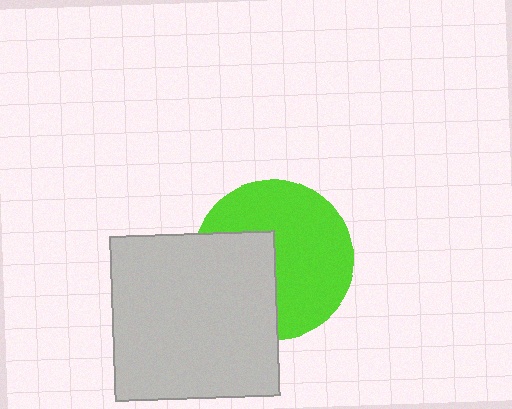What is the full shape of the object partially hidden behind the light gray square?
The partially hidden object is a lime circle.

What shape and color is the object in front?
The object in front is a light gray square.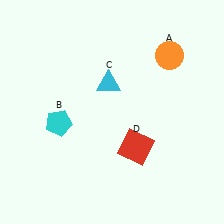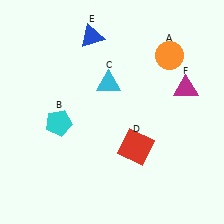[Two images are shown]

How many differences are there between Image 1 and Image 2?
There are 2 differences between the two images.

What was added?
A blue triangle (E), a magenta triangle (F) were added in Image 2.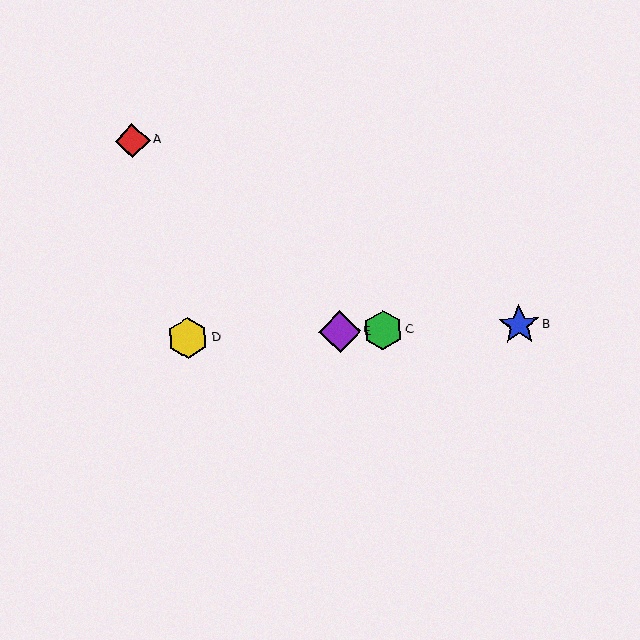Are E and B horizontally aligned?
Yes, both are at y≈332.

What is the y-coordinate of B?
Object B is at y≈325.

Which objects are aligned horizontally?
Objects B, C, D, E are aligned horizontally.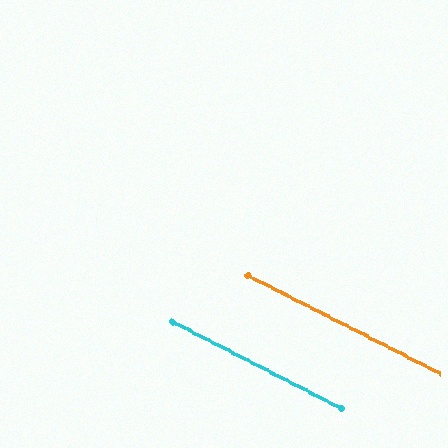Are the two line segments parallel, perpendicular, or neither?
Parallel — their directions differ by only 0.0°.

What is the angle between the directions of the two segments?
Approximately 0 degrees.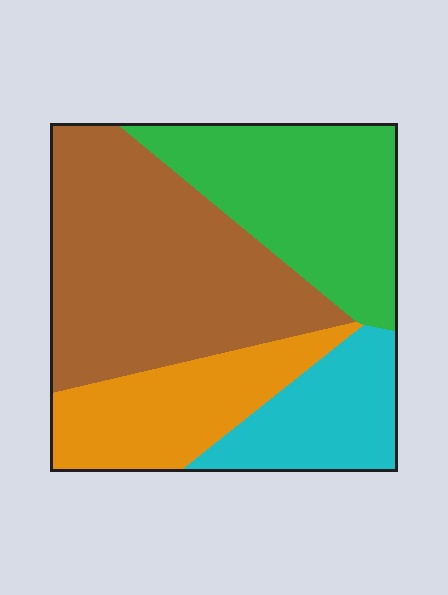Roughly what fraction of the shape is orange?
Orange covers around 20% of the shape.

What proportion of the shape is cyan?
Cyan takes up about one sixth (1/6) of the shape.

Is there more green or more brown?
Brown.